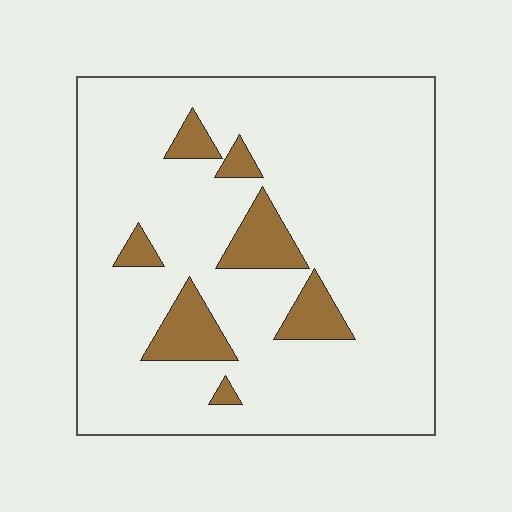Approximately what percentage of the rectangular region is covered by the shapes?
Approximately 10%.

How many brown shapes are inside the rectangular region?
7.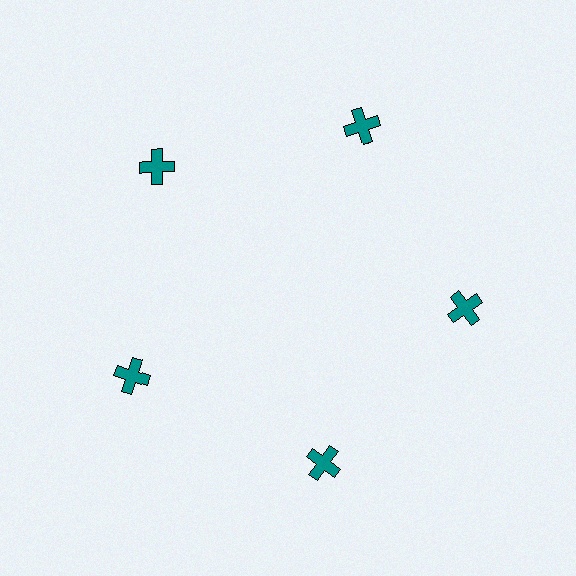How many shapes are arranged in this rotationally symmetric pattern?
There are 5 shapes, arranged in 5 groups of 1.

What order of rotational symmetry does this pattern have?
This pattern has 5-fold rotational symmetry.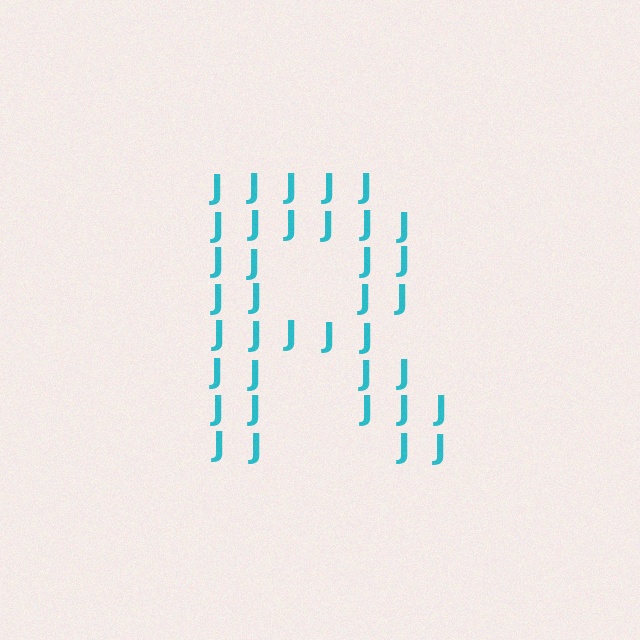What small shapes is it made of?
It is made of small letter J's.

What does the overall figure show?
The overall figure shows the letter R.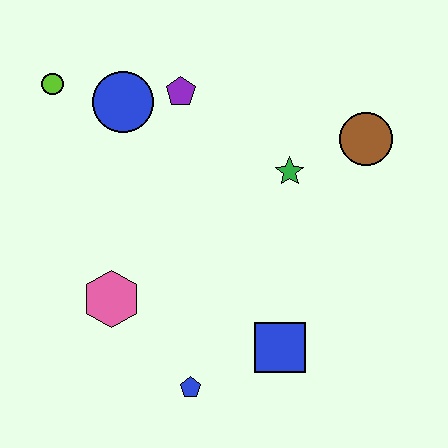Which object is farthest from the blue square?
The lime circle is farthest from the blue square.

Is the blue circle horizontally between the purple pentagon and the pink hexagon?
Yes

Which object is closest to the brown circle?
The green star is closest to the brown circle.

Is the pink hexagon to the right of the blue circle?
No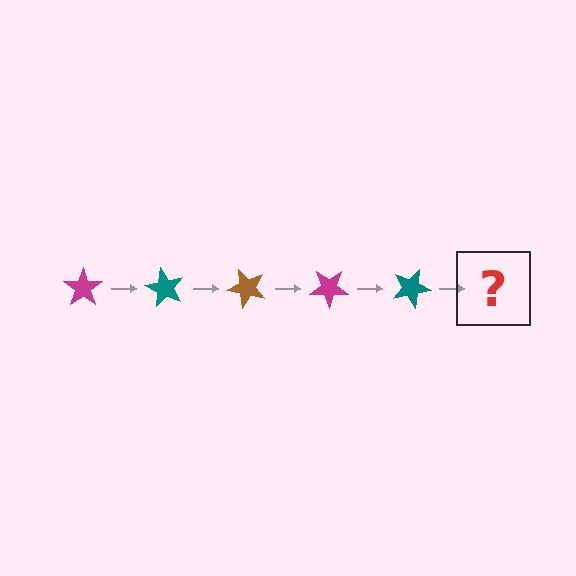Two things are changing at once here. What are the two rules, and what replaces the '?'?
The two rules are that it rotates 60 degrees each step and the color cycles through magenta, teal, and brown. The '?' should be a brown star, rotated 300 degrees from the start.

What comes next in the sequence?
The next element should be a brown star, rotated 300 degrees from the start.